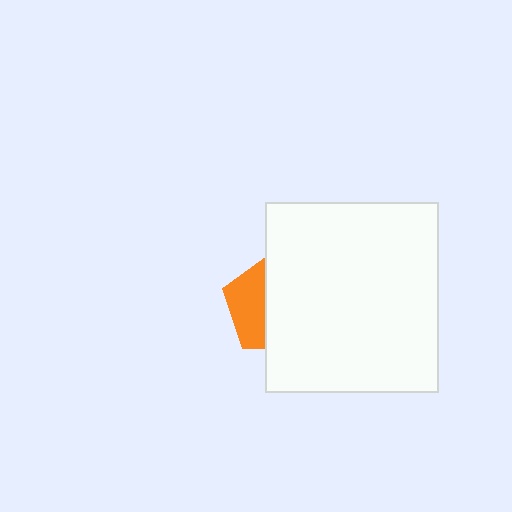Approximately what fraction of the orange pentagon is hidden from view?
Roughly 62% of the orange pentagon is hidden behind the white rectangle.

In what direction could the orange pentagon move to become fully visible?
The orange pentagon could move left. That would shift it out from behind the white rectangle entirely.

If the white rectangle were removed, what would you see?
You would see the complete orange pentagon.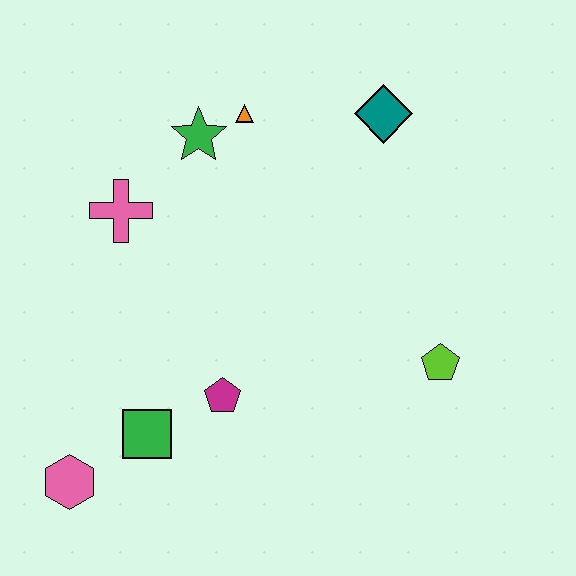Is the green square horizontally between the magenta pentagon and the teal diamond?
No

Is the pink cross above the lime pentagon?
Yes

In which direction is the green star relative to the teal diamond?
The green star is to the left of the teal diamond.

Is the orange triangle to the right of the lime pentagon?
No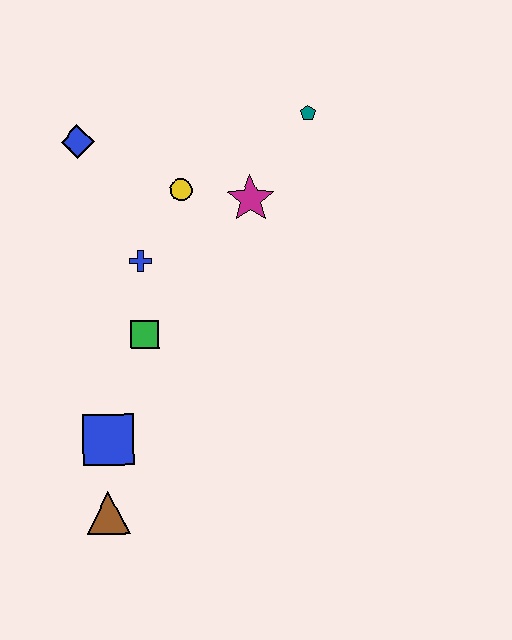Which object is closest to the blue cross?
The green square is closest to the blue cross.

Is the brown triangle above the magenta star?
No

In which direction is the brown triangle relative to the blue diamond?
The brown triangle is below the blue diamond.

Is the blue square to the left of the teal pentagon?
Yes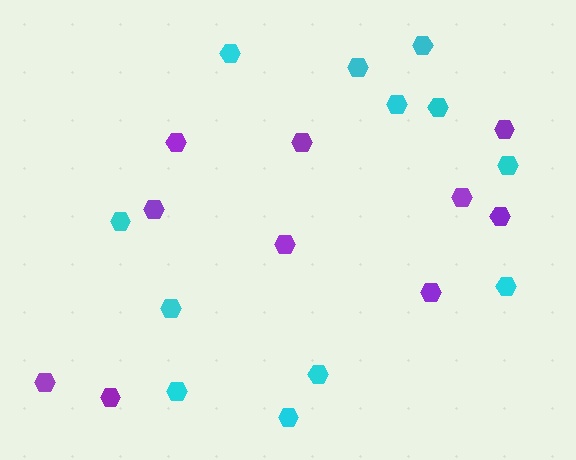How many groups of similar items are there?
There are 2 groups: one group of purple hexagons (10) and one group of cyan hexagons (12).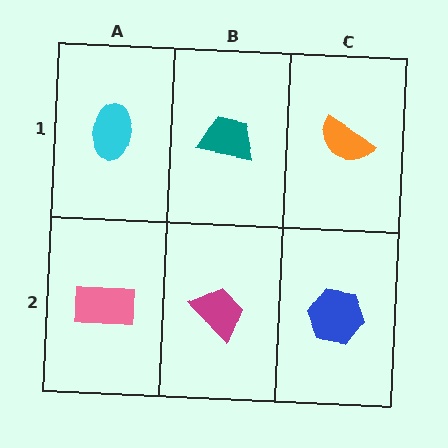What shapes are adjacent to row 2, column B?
A teal trapezoid (row 1, column B), a pink rectangle (row 2, column A), a blue hexagon (row 2, column C).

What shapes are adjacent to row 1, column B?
A magenta trapezoid (row 2, column B), a cyan ellipse (row 1, column A), an orange semicircle (row 1, column C).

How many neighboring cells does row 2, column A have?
2.